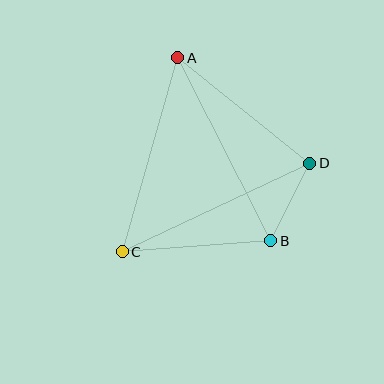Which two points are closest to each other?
Points B and D are closest to each other.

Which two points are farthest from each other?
Points C and D are farthest from each other.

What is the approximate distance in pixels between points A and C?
The distance between A and C is approximately 202 pixels.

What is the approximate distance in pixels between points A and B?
The distance between A and B is approximately 205 pixels.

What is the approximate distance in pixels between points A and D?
The distance between A and D is approximately 169 pixels.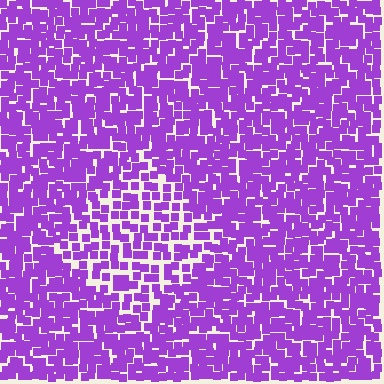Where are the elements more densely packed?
The elements are more densely packed outside the diamond boundary.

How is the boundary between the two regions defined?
The boundary is defined by a change in element density (approximately 1.6x ratio). All elements are the same color, size, and shape.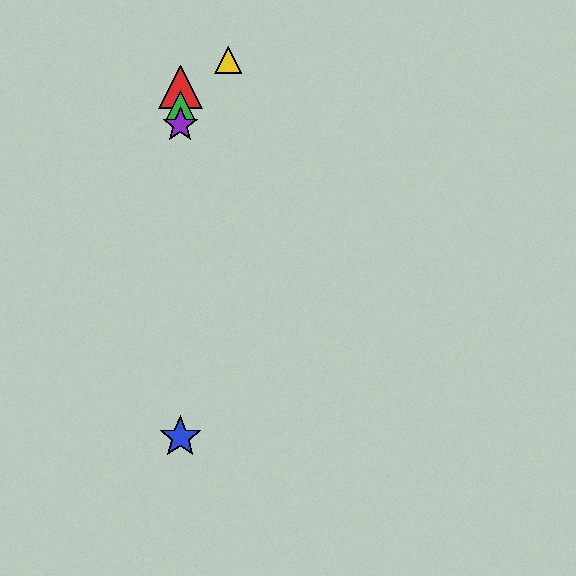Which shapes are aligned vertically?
The red triangle, the blue star, the green triangle, the purple star are aligned vertically.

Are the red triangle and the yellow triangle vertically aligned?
No, the red triangle is at x≈180 and the yellow triangle is at x≈228.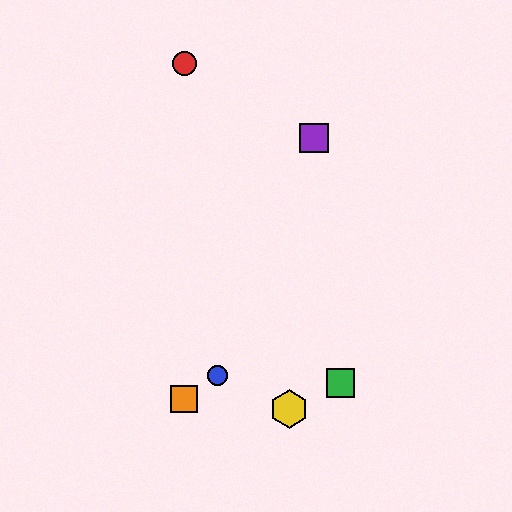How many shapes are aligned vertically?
2 shapes (the red circle, the orange square) are aligned vertically.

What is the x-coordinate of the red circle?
The red circle is at x≈184.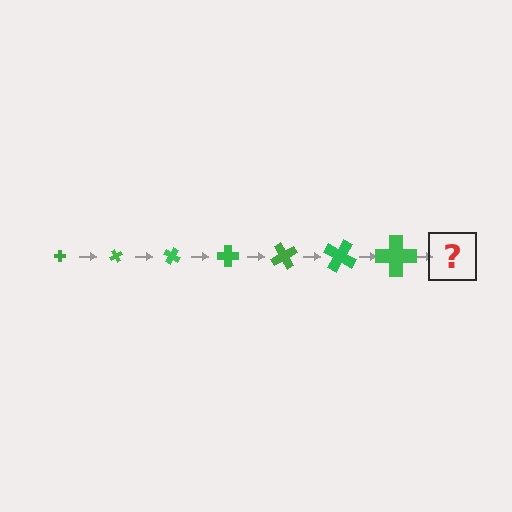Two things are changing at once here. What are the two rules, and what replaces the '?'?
The two rules are that the cross grows larger each step and it rotates 60 degrees each step. The '?' should be a cross, larger than the previous one and rotated 420 degrees from the start.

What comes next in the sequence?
The next element should be a cross, larger than the previous one and rotated 420 degrees from the start.